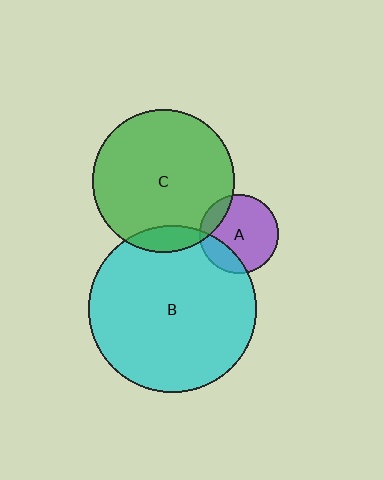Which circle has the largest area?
Circle B (cyan).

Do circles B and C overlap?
Yes.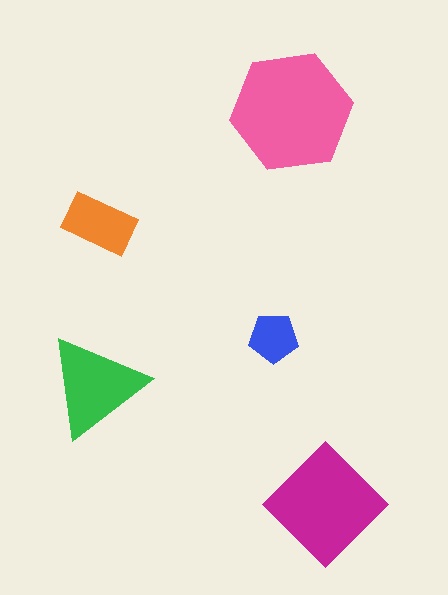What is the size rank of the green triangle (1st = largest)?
3rd.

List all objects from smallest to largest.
The blue pentagon, the orange rectangle, the green triangle, the magenta diamond, the pink hexagon.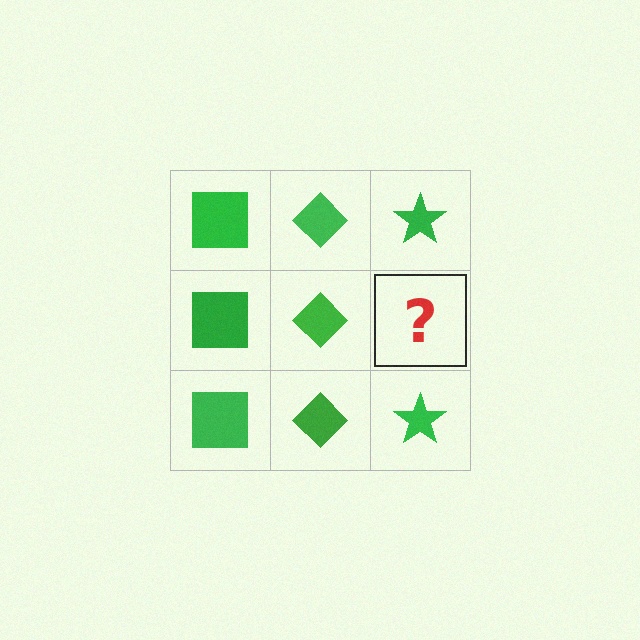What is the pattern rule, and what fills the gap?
The rule is that each column has a consistent shape. The gap should be filled with a green star.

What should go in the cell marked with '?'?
The missing cell should contain a green star.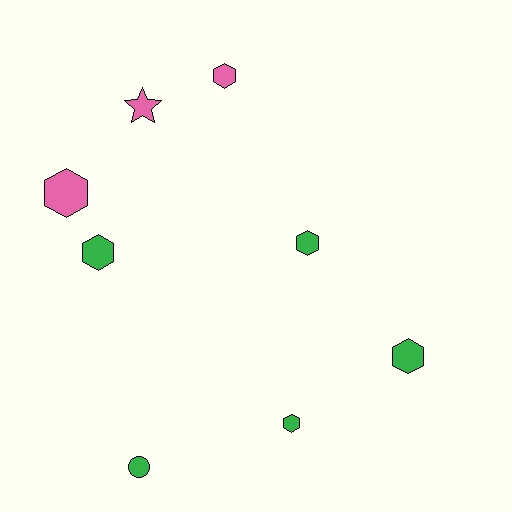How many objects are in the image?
There are 8 objects.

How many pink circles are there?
There are no pink circles.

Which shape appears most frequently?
Hexagon, with 6 objects.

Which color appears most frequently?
Green, with 5 objects.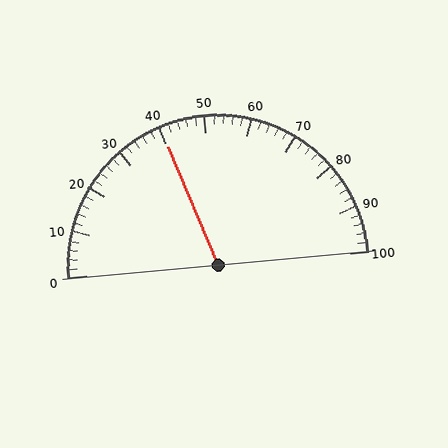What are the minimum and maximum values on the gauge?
The gauge ranges from 0 to 100.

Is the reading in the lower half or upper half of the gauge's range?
The reading is in the lower half of the range (0 to 100).